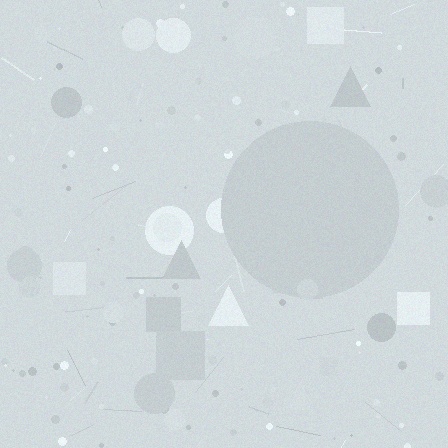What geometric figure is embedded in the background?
A circle is embedded in the background.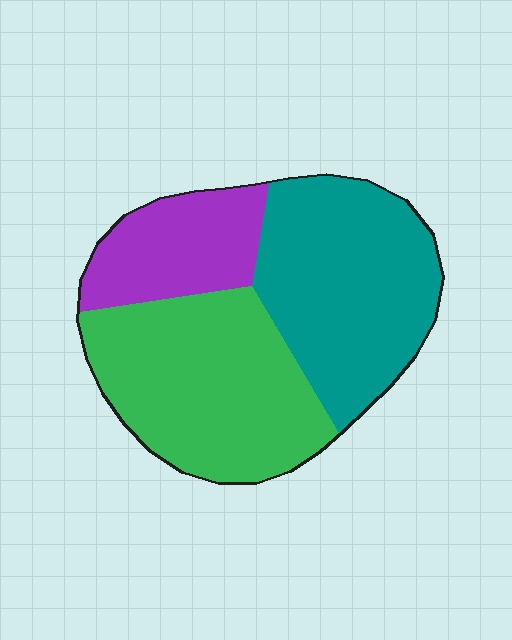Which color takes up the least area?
Purple, at roughly 20%.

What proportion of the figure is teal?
Teal takes up about two fifths (2/5) of the figure.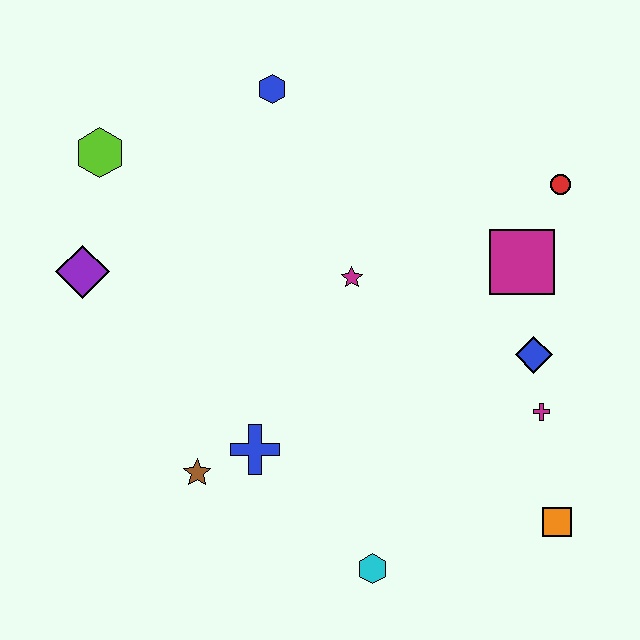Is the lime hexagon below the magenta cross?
No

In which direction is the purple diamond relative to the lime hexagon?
The purple diamond is below the lime hexagon.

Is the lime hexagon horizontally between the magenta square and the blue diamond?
No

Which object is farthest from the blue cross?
The red circle is farthest from the blue cross.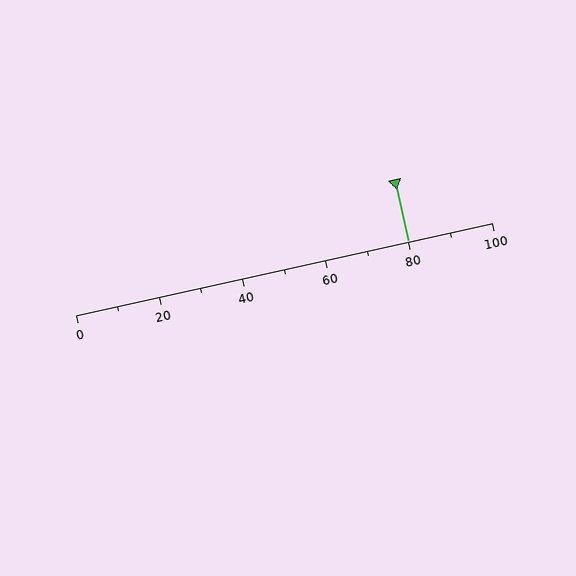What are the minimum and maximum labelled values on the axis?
The axis runs from 0 to 100.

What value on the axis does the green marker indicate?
The marker indicates approximately 80.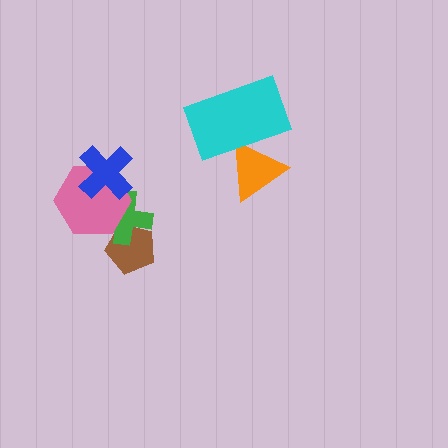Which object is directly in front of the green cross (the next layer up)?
The pink hexagon is directly in front of the green cross.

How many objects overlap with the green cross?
3 objects overlap with the green cross.